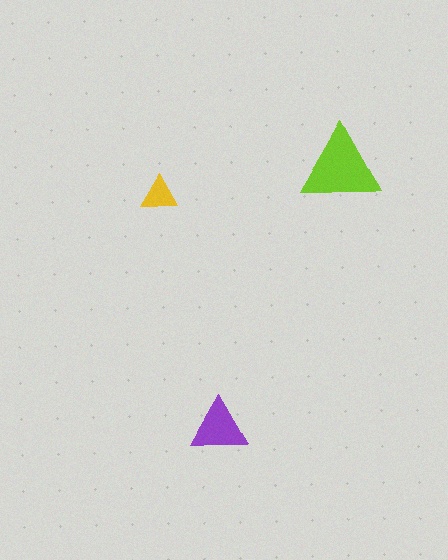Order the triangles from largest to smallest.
the lime one, the purple one, the yellow one.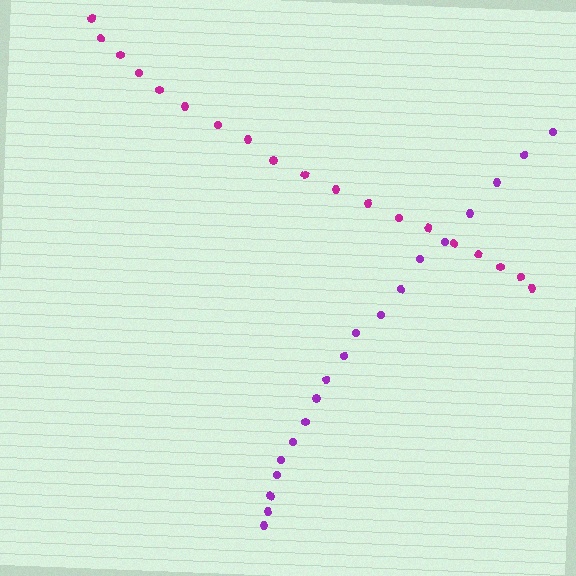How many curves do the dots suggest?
There are 2 distinct paths.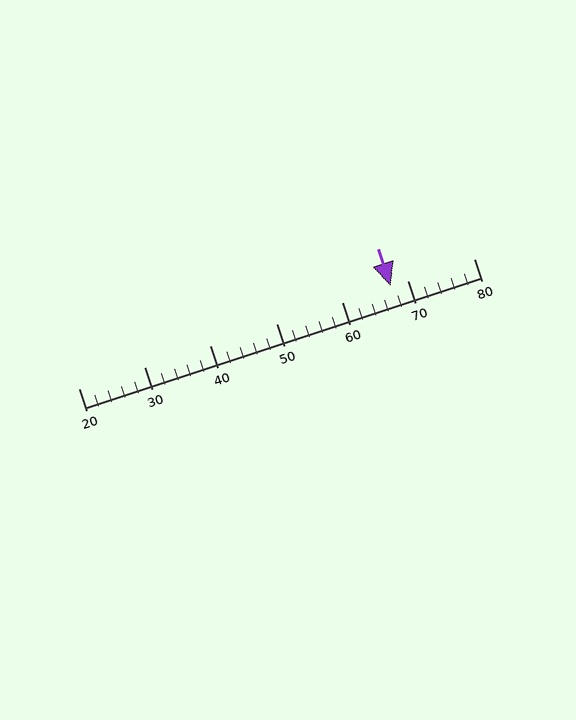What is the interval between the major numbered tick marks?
The major tick marks are spaced 10 units apart.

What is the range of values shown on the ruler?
The ruler shows values from 20 to 80.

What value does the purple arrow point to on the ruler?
The purple arrow points to approximately 67.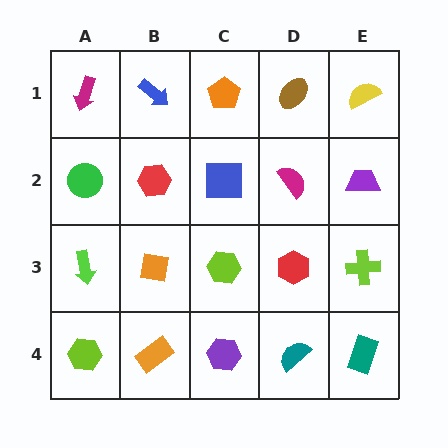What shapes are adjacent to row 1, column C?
A blue square (row 2, column C), a blue arrow (row 1, column B), a brown ellipse (row 1, column D).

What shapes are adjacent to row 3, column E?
A purple trapezoid (row 2, column E), a teal rectangle (row 4, column E), a red hexagon (row 3, column D).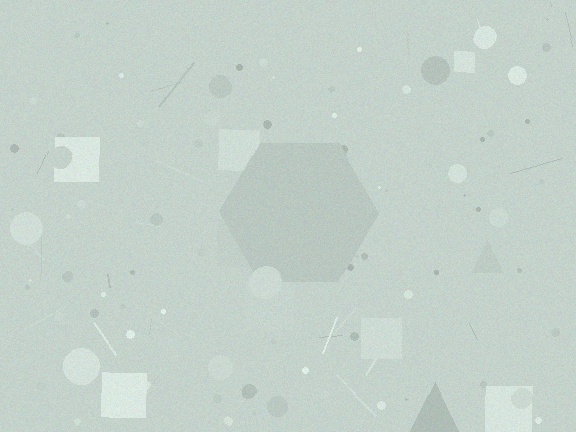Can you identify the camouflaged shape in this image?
The camouflaged shape is a hexagon.